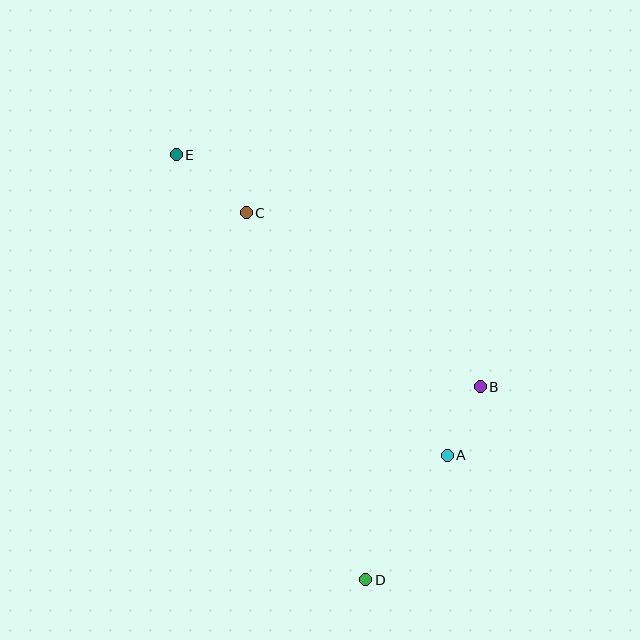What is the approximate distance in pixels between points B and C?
The distance between B and C is approximately 292 pixels.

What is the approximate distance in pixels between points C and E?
The distance between C and E is approximately 91 pixels.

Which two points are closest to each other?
Points A and B are closest to each other.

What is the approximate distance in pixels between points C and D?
The distance between C and D is approximately 386 pixels.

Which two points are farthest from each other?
Points D and E are farthest from each other.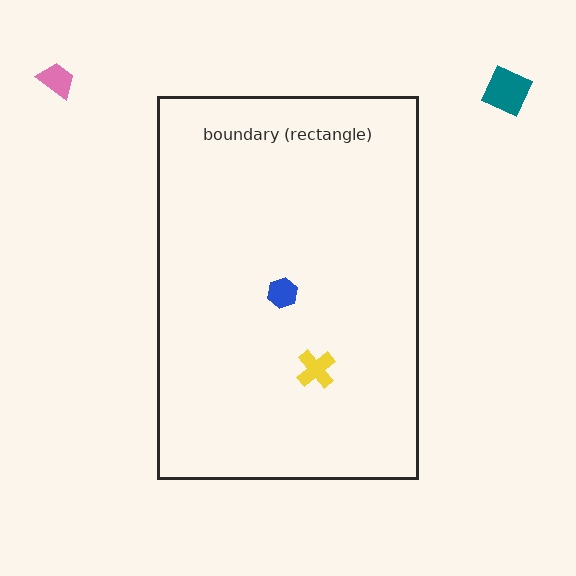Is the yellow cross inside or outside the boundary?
Inside.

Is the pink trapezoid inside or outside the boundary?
Outside.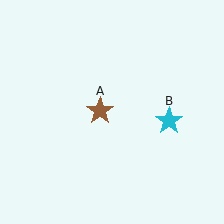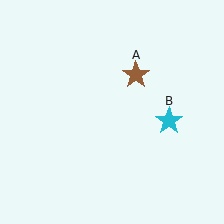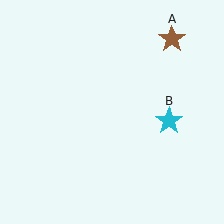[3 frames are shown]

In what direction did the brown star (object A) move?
The brown star (object A) moved up and to the right.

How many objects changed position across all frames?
1 object changed position: brown star (object A).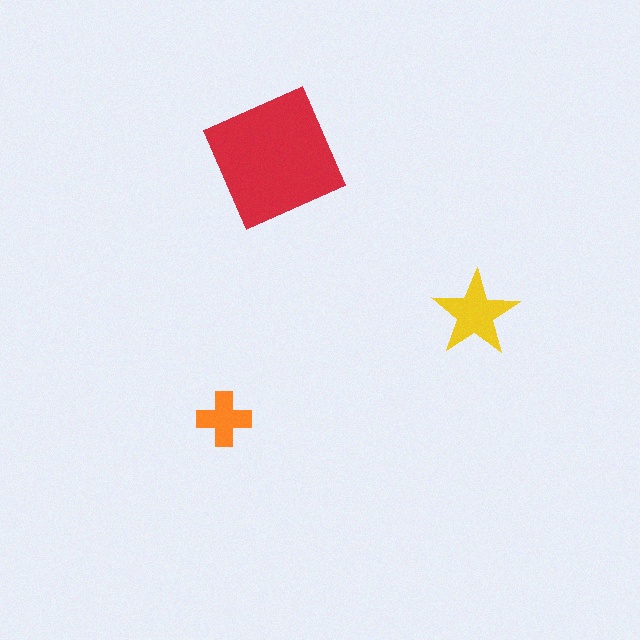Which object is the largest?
The red square.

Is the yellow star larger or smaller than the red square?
Smaller.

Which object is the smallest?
The orange cross.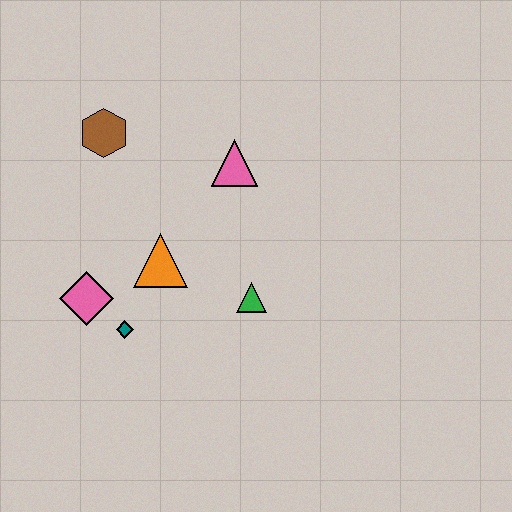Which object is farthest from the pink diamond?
The pink triangle is farthest from the pink diamond.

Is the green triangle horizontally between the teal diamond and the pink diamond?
No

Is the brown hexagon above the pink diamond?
Yes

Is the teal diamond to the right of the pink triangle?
No